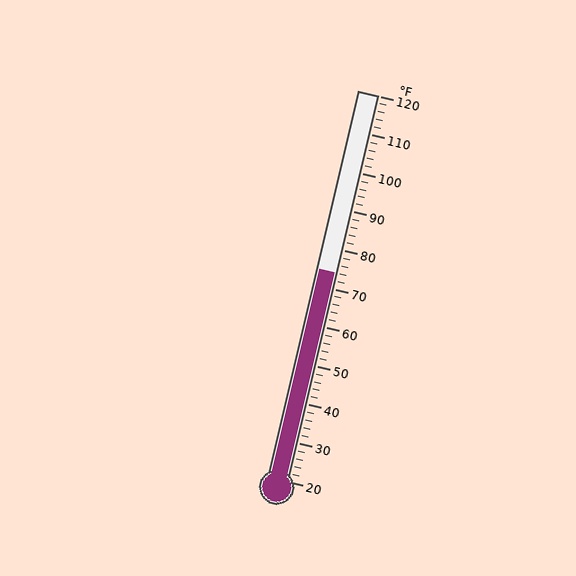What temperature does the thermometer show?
The thermometer shows approximately 74°F.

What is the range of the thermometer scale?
The thermometer scale ranges from 20°F to 120°F.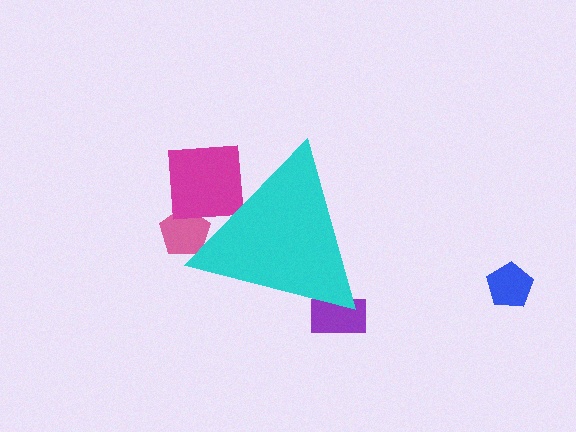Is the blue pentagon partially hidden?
No, the blue pentagon is fully visible.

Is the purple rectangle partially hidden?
Yes, the purple rectangle is partially hidden behind the cyan triangle.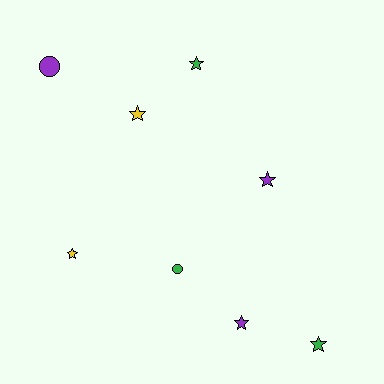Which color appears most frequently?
Purple, with 3 objects.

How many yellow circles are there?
There are no yellow circles.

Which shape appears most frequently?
Star, with 6 objects.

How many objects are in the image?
There are 8 objects.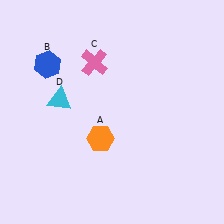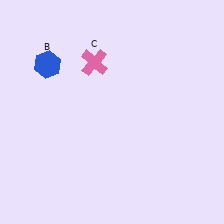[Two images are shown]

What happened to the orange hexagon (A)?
The orange hexagon (A) was removed in Image 2. It was in the bottom-left area of Image 1.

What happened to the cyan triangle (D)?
The cyan triangle (D) was removed in Image 2. It was in the top-left area of Image 1.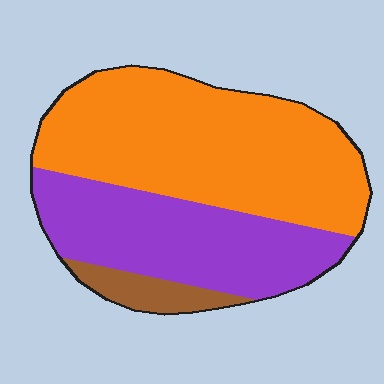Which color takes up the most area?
Orange, at roughly 55%.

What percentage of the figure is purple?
Purple takes up about three eighths (3/8) of the figure.